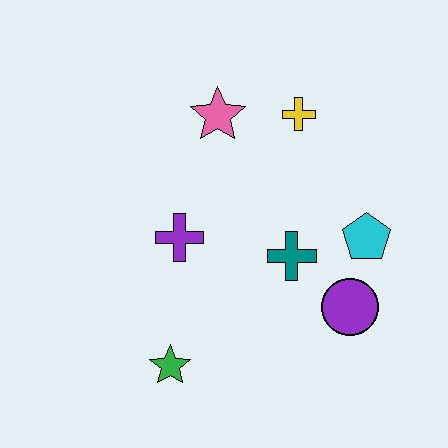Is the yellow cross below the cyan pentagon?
No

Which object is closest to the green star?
The purple cross is closest to the green star.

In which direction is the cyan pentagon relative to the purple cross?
The cyan pentagon is to the right of the purple cross.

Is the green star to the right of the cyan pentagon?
No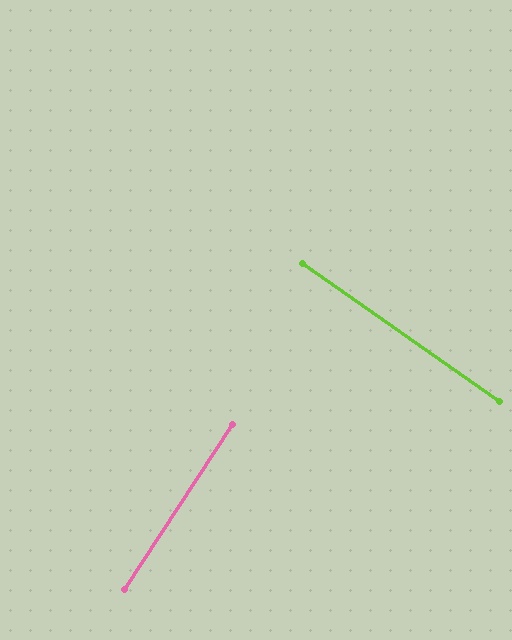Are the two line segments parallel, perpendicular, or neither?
Perpendicular — they meet at approximately 88°.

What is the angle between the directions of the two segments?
Approximately 88 degrees.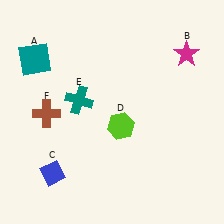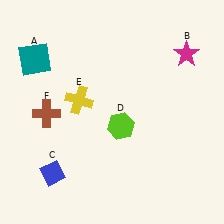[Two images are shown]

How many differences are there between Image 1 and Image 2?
There is 1 difference between the two images.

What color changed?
The cross (E) changed from teal in Image 1 to yellow in Image 2.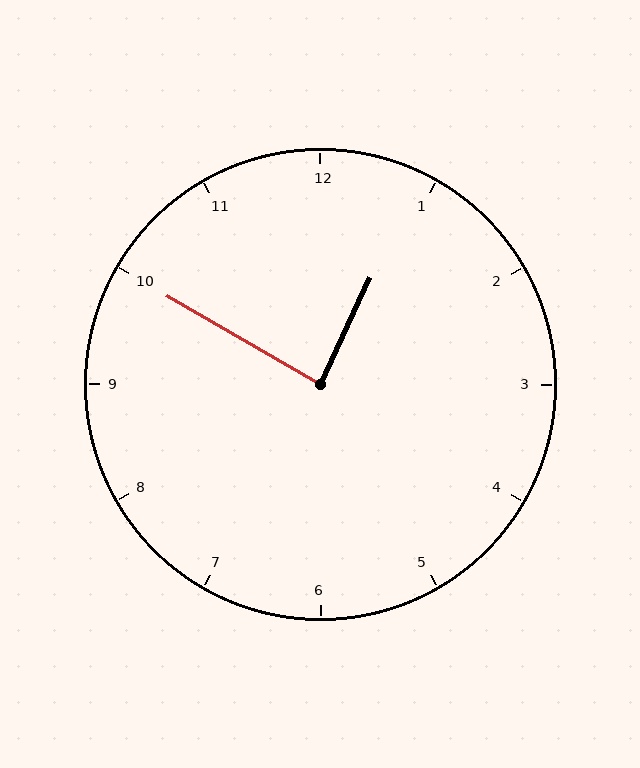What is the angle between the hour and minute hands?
Approximately 85 degrees.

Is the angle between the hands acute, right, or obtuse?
It is right.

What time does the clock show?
12:50.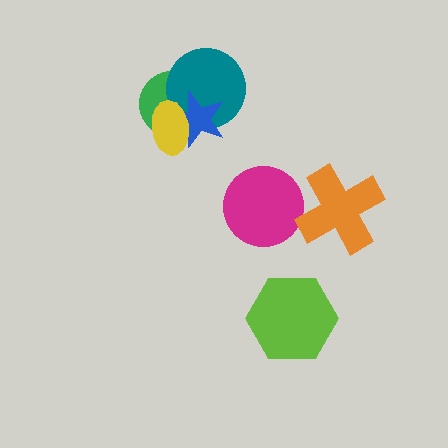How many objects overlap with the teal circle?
3 objects overlap with the teal circle.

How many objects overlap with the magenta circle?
0 objects overlap with the magenta circle.